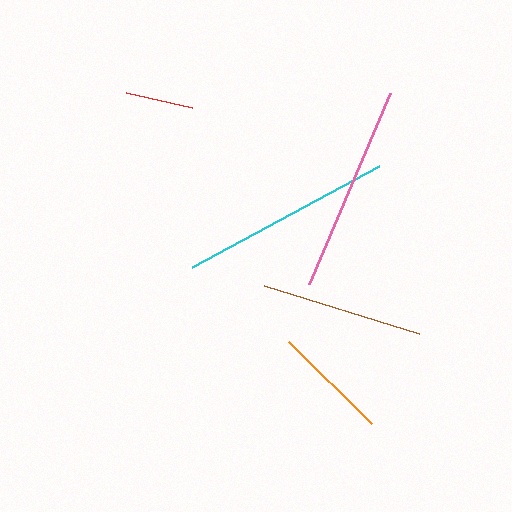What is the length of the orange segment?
The orange segment is approximately 116 pixels long.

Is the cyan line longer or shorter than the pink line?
The cyan line is longer than the pink line.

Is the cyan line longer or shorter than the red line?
The cyan line is longer than the red line.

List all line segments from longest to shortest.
From longest to shortest: cyan, pink, brown, orange, red.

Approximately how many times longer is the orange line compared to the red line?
The orange line is approximately 1.7 times the length of the red line.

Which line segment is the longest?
The cyan line is the longest at approximately 213 pixels.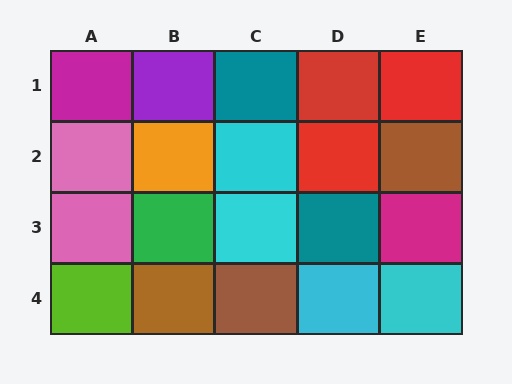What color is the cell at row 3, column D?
Teal.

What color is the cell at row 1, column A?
Magenta.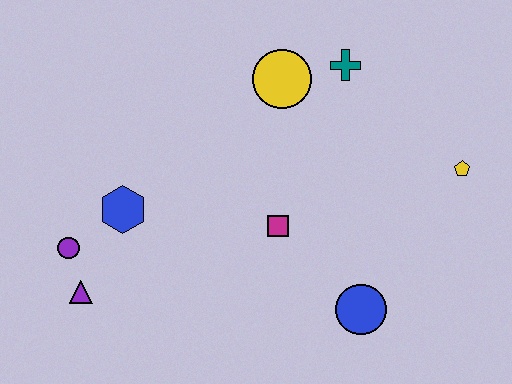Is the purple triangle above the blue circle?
Yes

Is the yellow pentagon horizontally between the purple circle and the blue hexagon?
No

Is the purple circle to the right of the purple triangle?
No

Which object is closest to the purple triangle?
The purple circle is closest to the purple triangle.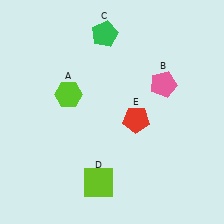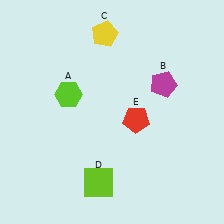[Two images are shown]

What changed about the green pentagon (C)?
In Image 1, C is green. In Image 2, it changed to yellow.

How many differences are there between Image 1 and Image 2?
There are 2 differences between the two images.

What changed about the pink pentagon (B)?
In Image 1, B is pink. In Image 2, it changed to magenta.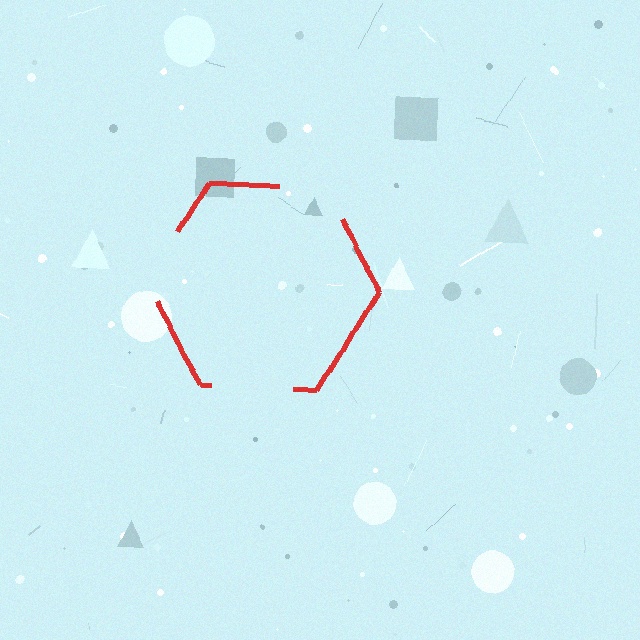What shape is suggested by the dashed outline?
The dashed outline suggests a hexagon.